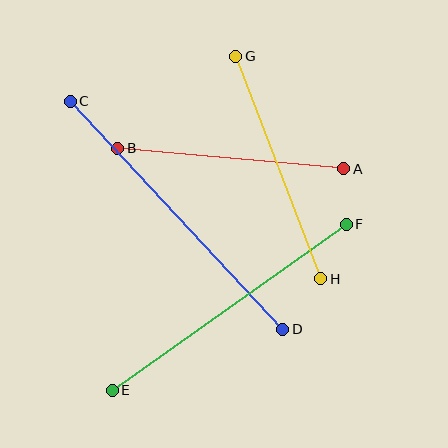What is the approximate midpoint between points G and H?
The midpoint is at approximately (278, 167) pixels.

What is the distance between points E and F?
The distance is approximately 287 pixels.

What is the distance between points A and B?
The distance is approximately 227 pixels.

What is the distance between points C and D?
The distance is approximately 312 pixels.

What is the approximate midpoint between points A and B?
The midpoint is at approximately (231, 158) pixels.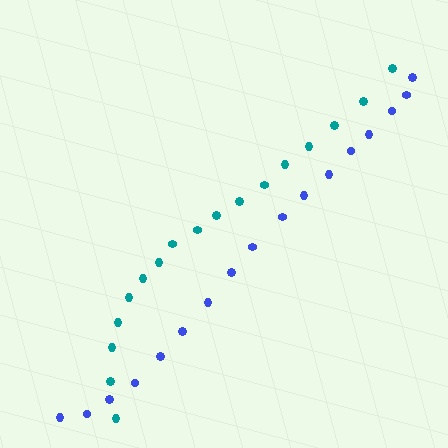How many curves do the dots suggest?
There are 2 distinct paths.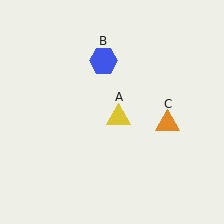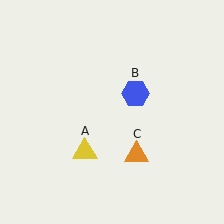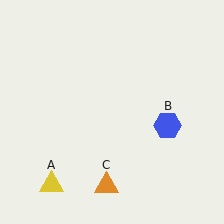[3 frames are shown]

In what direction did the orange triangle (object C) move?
The orange triangle (object C) moved down and to the left.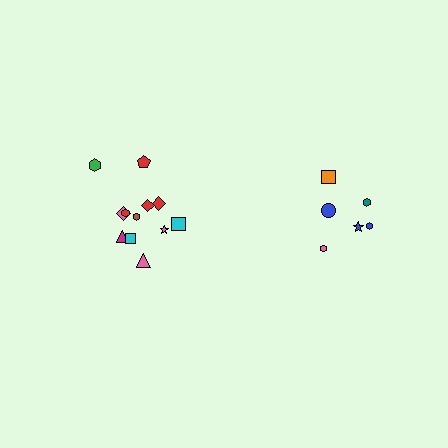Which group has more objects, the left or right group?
The left group.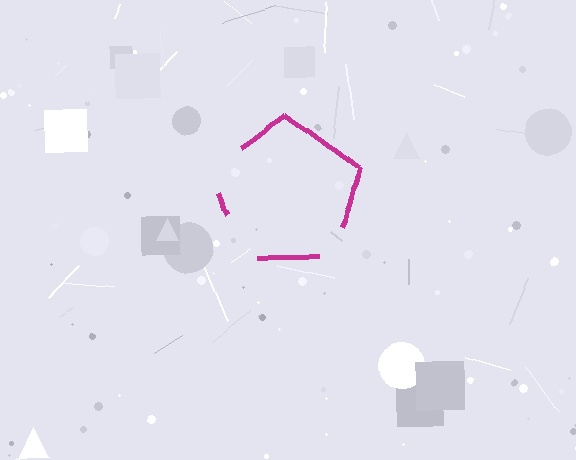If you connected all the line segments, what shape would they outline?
They would outline a pentagon.